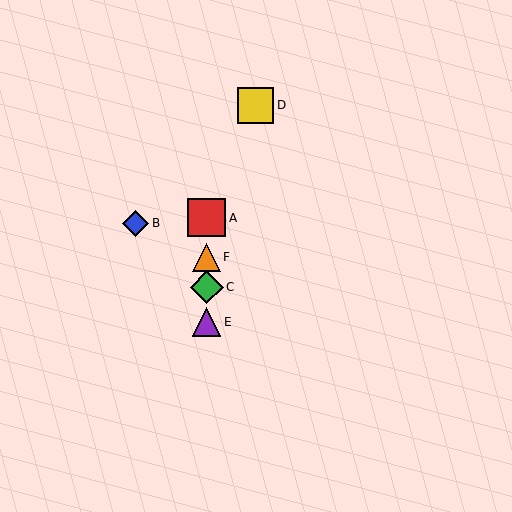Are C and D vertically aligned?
No, C is at x≈207 and D is at x≈256.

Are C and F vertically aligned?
Yes, both are at x≈207.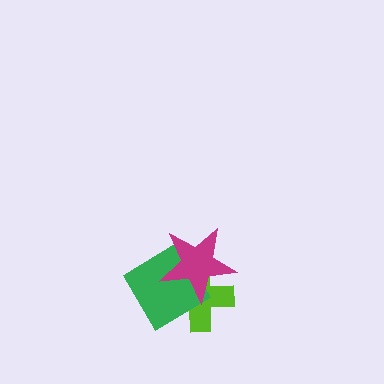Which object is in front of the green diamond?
The magenta star is in front of the green diamond.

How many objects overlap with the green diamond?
2 objects overlap with the green diamond.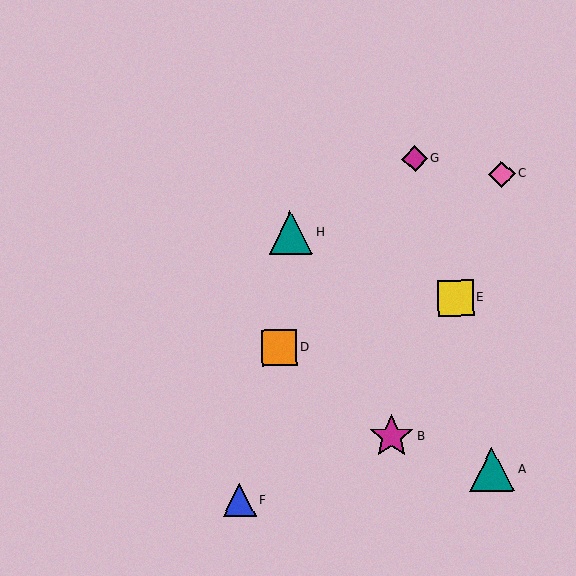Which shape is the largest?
The teal triangle (labeled A) is the largest.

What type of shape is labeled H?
Shape H is a teal triangle.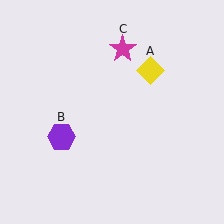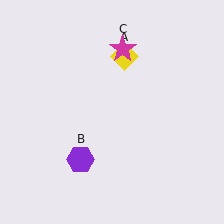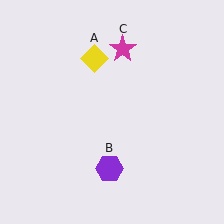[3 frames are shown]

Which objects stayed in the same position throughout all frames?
Magenta star (object C) remained stationary.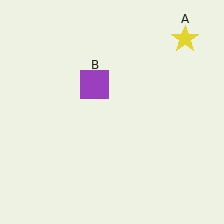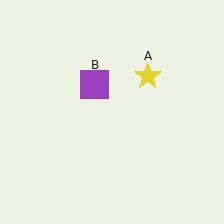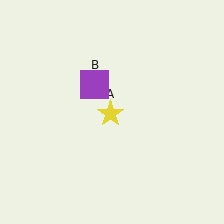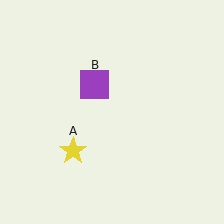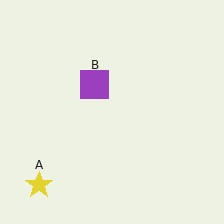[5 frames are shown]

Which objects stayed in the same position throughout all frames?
Purple square (object B) remained stationary.